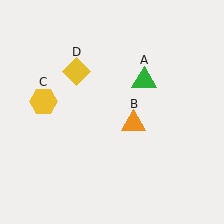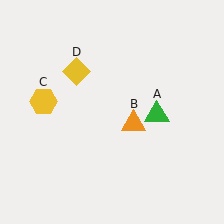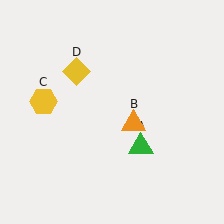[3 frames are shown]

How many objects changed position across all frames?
1 object changed position: green triangle (object A).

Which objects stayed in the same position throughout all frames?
Orange triangle (object B) and yellow hexagon (object C) and yellow diamond (object D) remained stationary.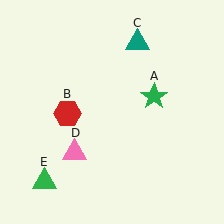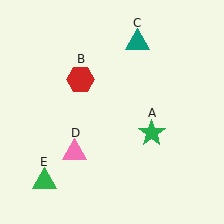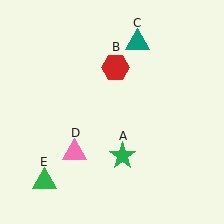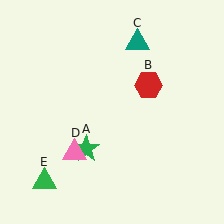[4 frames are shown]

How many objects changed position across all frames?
2 objects changed position: green star (object A), red hexagon (object B).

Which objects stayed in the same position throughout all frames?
Teal triangle (object C) and pink triangle (object D) and green triangle (object E) remained stationary.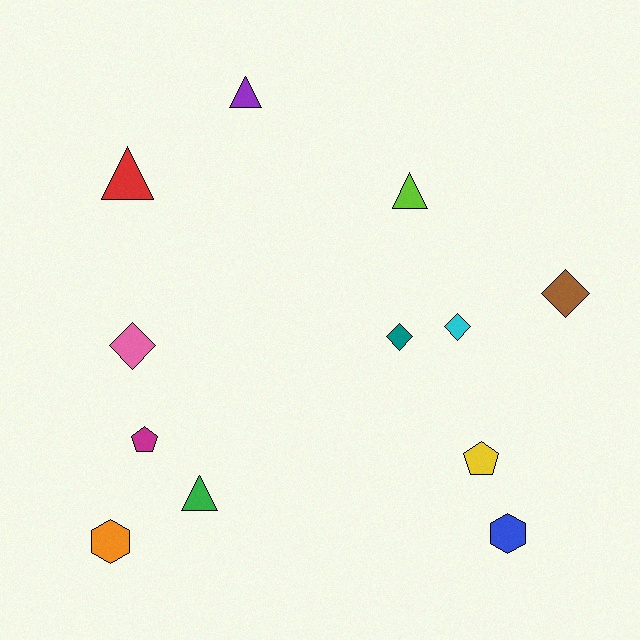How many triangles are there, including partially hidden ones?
There are 4 triangles.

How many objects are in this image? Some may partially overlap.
There are 12 objects.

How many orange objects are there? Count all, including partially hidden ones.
There is 1 orange object.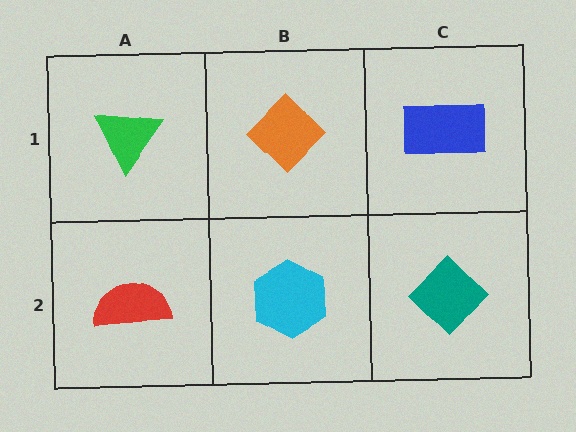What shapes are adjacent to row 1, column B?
A cyan hexagon (row 2, column B), a green triangle (row 1, column A), a blue rectangle (row 1, column C).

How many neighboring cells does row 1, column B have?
3.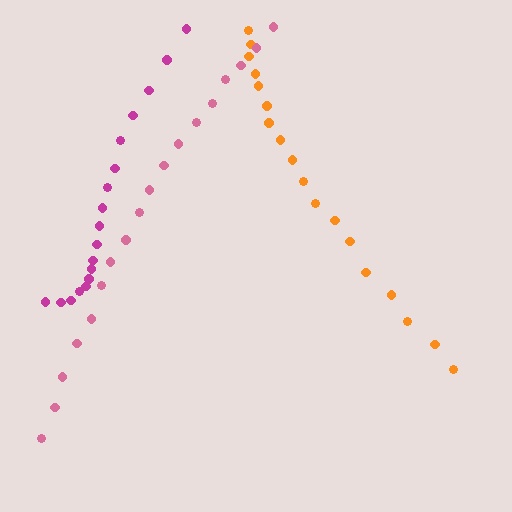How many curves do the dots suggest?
There are 3 distinct paths.